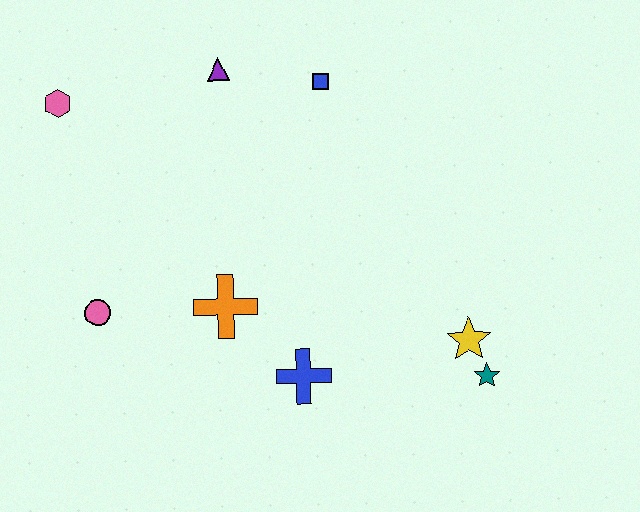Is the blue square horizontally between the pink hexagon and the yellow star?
Yes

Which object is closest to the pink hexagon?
The purple triangle is closest to the pink hexagon.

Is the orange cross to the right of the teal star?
No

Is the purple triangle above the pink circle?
Yes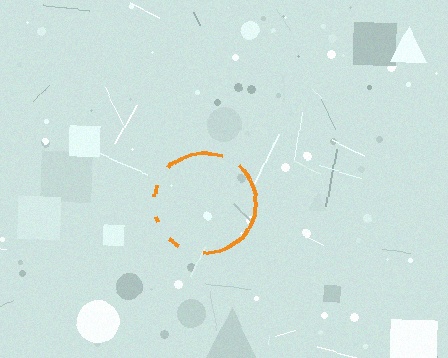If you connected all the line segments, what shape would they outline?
They would outline a circle.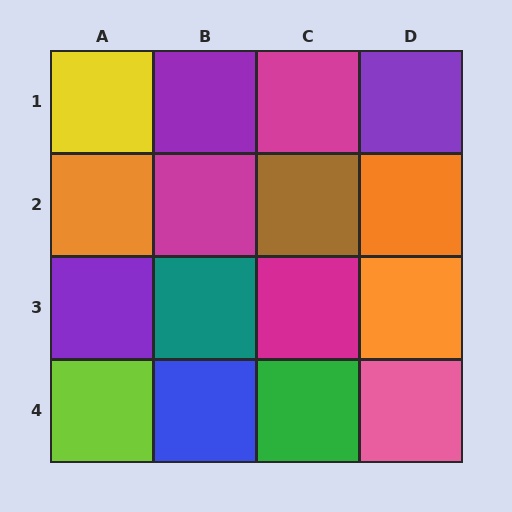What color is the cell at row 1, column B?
Purple.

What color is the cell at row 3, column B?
Teal.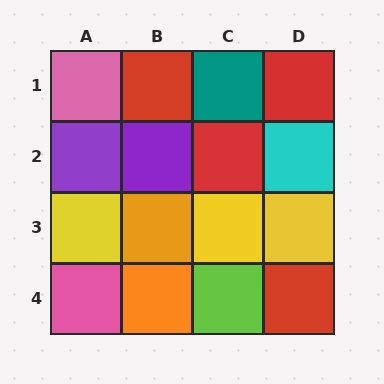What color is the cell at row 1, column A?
Pink.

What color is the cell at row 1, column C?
Teal.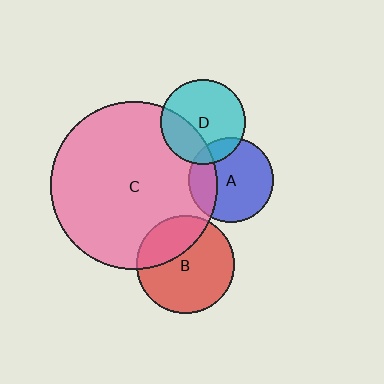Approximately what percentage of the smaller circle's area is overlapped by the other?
Approximately 30%.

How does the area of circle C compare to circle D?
Approximately 3.9 times.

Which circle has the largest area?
Circle C (pink).